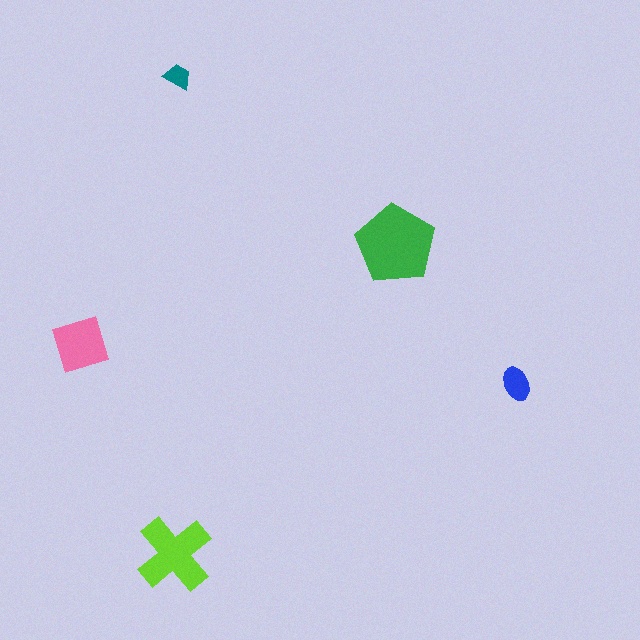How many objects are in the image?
There are 5 objects in the image.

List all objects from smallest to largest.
The teal trapezoid, the blue ellipse, the pink diamond, the lime cross, the green pentagon.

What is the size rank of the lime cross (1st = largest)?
2nd.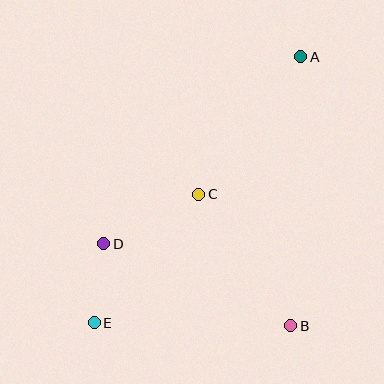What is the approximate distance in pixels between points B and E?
The distance between B and E is approximately 196 pixels.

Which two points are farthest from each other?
Points A and E are farthest from each other.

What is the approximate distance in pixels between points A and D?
The distance between A and D is approximately 272 pixels.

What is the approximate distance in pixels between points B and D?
The distance between B and D is approximately 204 pixels.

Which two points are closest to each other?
Points D and E are closest to each other.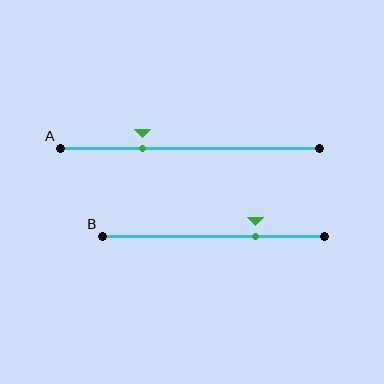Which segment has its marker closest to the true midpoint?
Segment A has its marker closest to the true midpoint.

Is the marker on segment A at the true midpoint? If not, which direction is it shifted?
No, the marker on segment A is shifted to the left by about 18% of the segment length.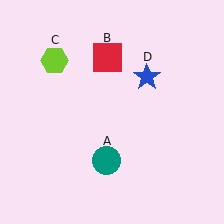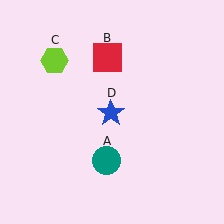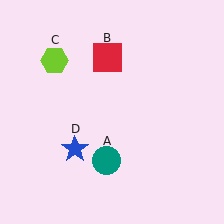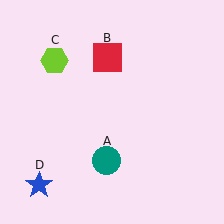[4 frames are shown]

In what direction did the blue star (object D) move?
The blue star (object D) moved down and to the left.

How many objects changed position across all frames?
1 object changed position: blue star (object D).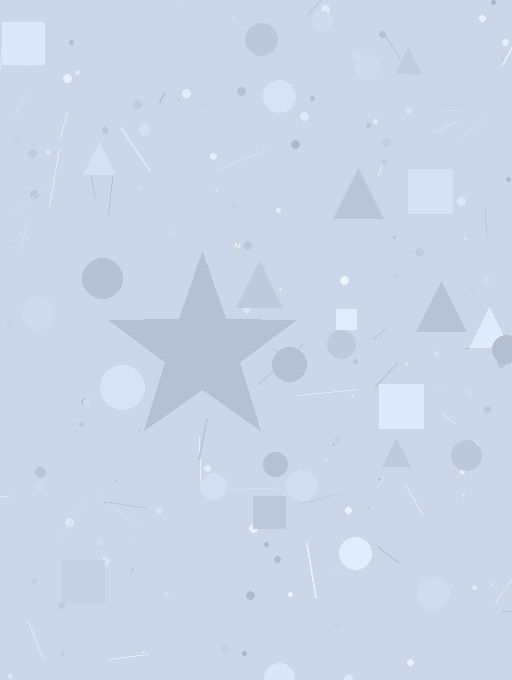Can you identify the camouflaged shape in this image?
The camouflaged shape is a star.